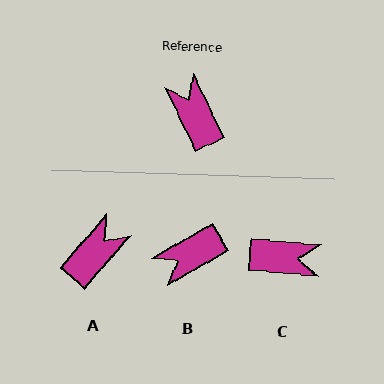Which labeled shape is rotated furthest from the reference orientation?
C, about 121 degrees away.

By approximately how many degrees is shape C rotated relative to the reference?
Approximately 121 degrees clockwise.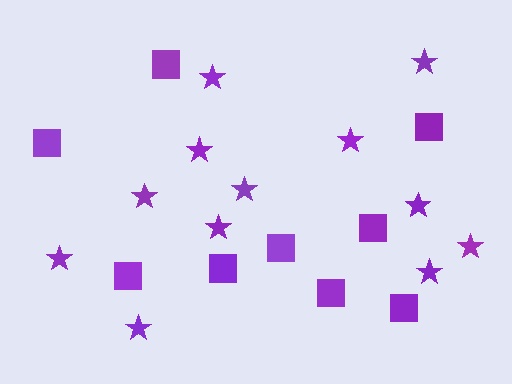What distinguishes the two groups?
There are 2 groups: one group of stars (12) and one group of squares (9).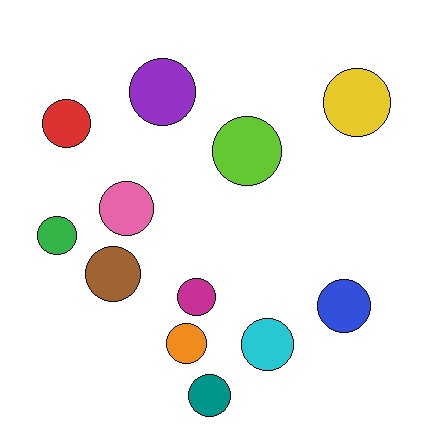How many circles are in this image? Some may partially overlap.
There are 12 circles.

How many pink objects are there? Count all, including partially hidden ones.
There is 1 pink object.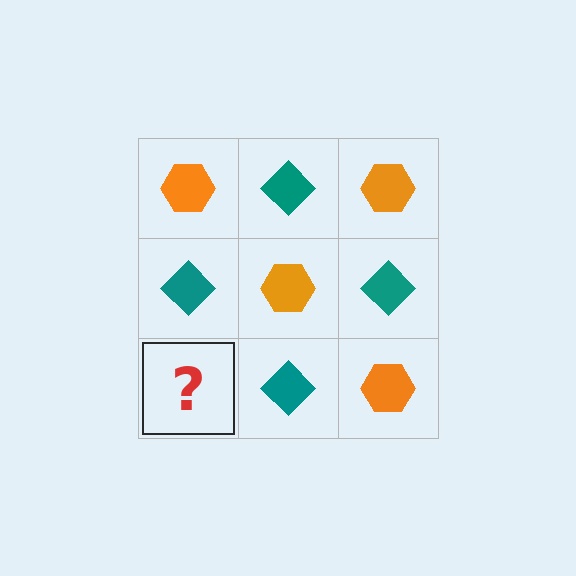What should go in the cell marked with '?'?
The missing cell should contain an orange hexagon.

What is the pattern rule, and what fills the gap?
The rule is that it alternates orange hexagon and teal diamond in a checkerboard pattern. The gap should be filled with an orange hexagon.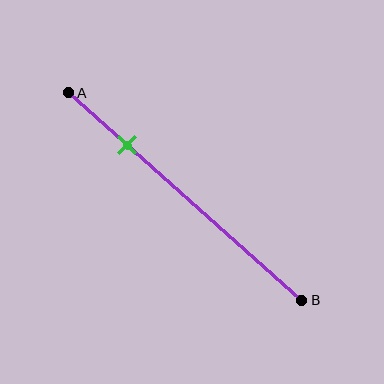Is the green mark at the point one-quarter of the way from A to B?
Yes, the mark is approximately at the one-quarter point.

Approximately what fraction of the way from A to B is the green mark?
The green mark is approximately 25% of the way from A to B.